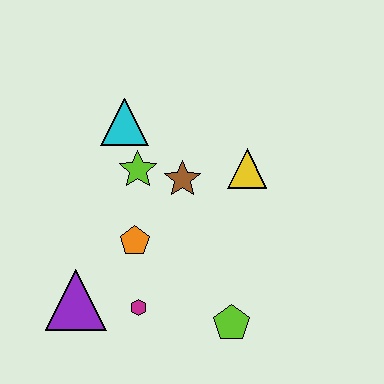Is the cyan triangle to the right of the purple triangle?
Yes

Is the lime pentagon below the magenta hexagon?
Yes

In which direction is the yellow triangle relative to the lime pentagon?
The yellow triangle is above the lime pentagon.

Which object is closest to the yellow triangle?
The brown star is closest to the yellow triangle.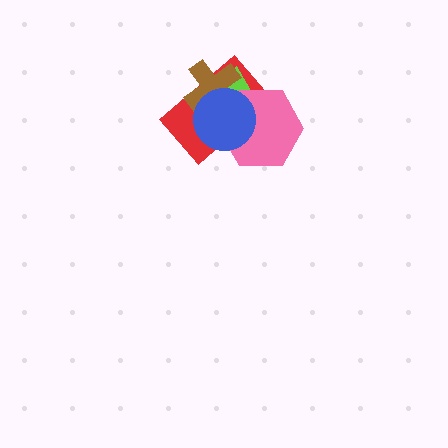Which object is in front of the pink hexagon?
The blue circle is in front of the pink hexagon.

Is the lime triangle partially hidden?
Yes, it is partially covered by another shape.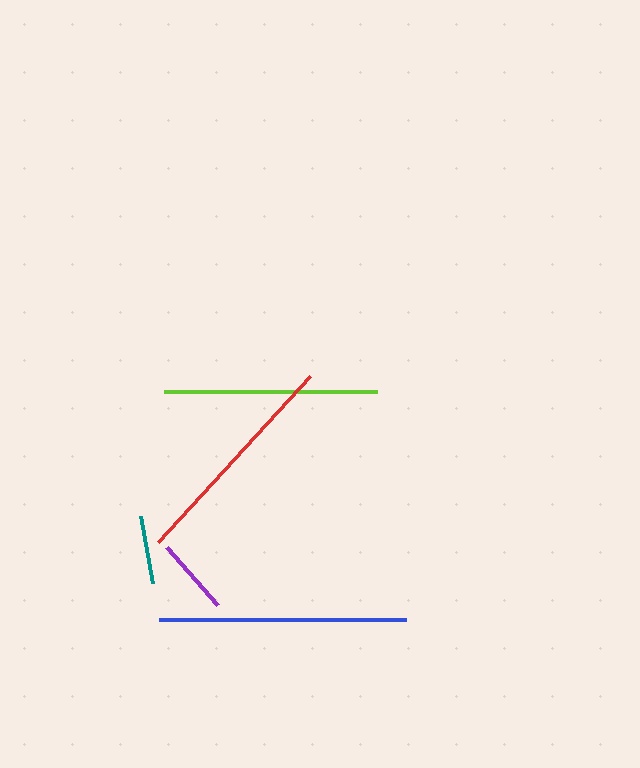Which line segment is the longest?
The blue line is the longest at approximately 247 pixels.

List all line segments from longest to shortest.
From longest to shortest: blue, red, lime, purple, teal.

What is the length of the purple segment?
The purple segment is approximately 77 pixels long.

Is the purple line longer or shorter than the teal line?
The purple line is longer than the teal line.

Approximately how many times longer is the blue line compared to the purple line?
The blue line is approximately 3.2 times the length of the purple line.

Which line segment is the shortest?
The teal line is the shortest at approximately 68 pixels.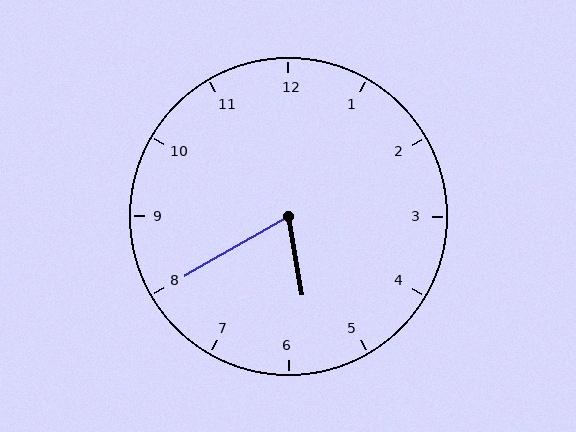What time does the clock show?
5:40.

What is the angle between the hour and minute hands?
Approximately 70 degrees.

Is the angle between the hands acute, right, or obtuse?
It is acute.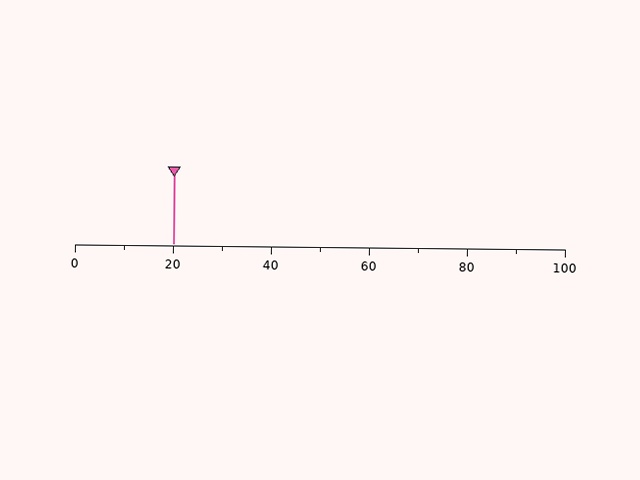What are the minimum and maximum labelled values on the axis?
The axis runs from 0 to 100.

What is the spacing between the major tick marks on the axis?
The major ticks are spaced 20 apart.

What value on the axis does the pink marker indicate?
The marker indicates approximately 20.